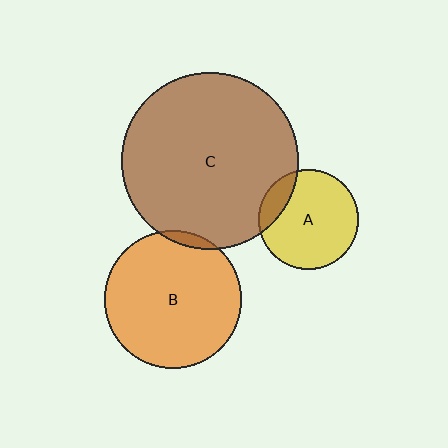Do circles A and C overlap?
Yes.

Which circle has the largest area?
Circle C (brown).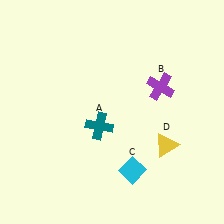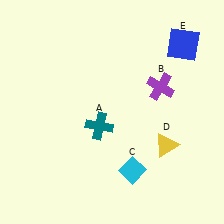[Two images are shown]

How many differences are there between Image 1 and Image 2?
There is 1 difference between the two images.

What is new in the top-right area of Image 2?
A blue square (E) was added in the top-right area of Image 2.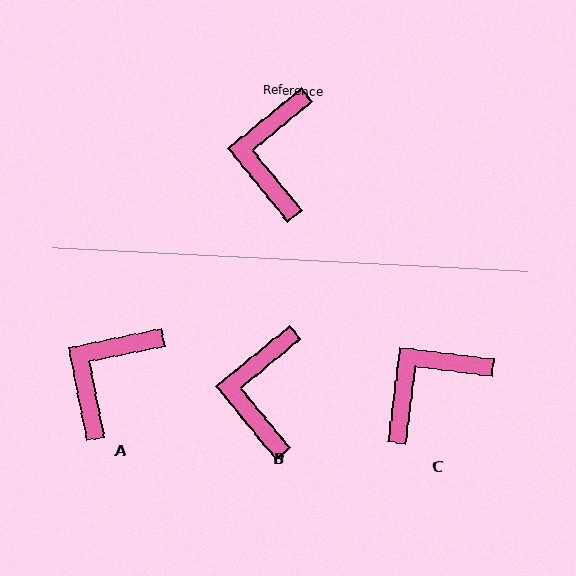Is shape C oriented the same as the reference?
No, it is off by about 46 degrees.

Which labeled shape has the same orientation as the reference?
B.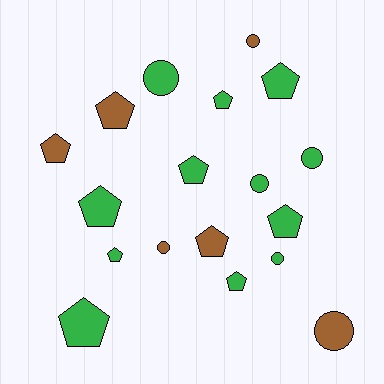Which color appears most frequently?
Green, with 12 objects.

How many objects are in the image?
There are 18 objects.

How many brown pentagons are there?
There are 3 brown pentagons.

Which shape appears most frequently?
Pentagon, with 11 objects.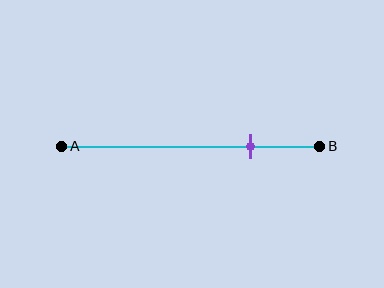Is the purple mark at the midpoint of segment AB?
No, the mark is at about 75% from A, not at the 50% midpoint.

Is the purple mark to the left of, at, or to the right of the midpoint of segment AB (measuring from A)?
The purple mark is to the right of the midpoint of segment AB.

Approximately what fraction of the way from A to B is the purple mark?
The purple mark is approximately 75% of the way from A to B.